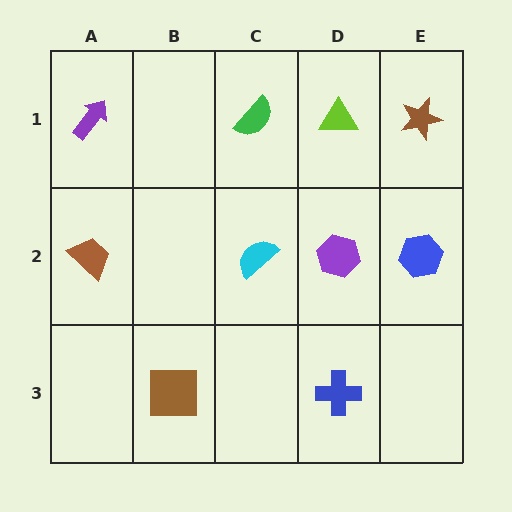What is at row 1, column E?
A brown star.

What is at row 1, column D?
A lime triangle.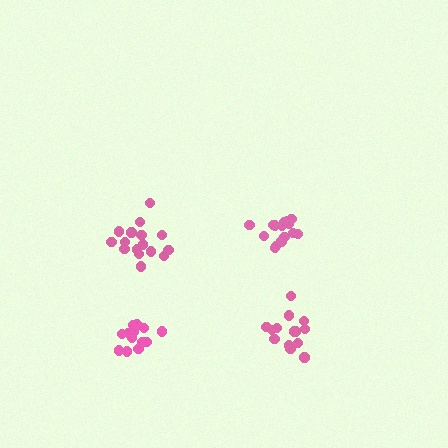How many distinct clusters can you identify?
There are 4 distinct clusters.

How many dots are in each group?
Group 1: 15 dots, Group 2: 14 dots, Group 3: 15 dots, Group 4: 16 dots (60 total).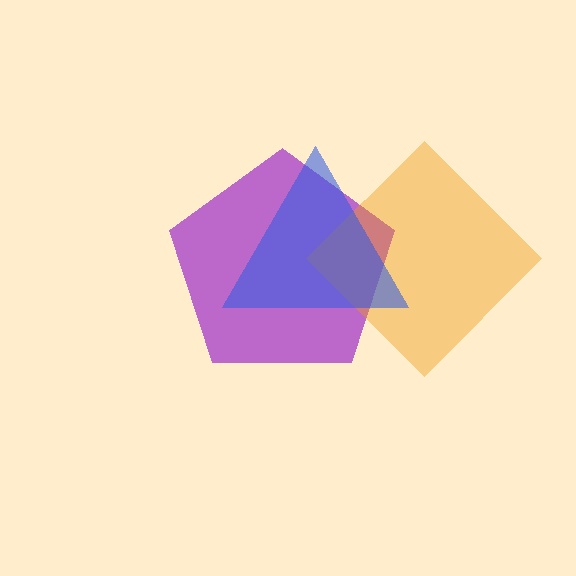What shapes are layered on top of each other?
The layered shapes are: a purple pentagon, an orange diamond, a blue triangle.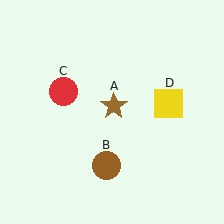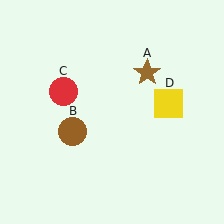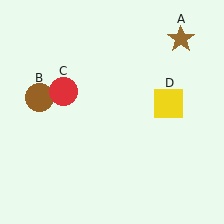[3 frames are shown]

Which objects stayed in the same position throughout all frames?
Red circle (object C) and yellow square (object D) remained stationary.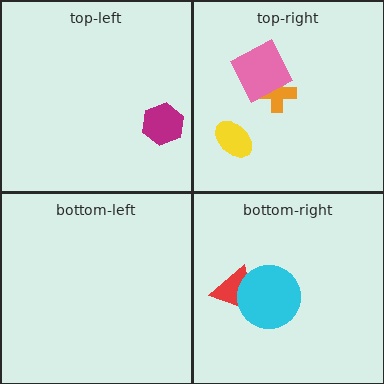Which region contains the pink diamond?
The top-right region.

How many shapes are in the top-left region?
1.